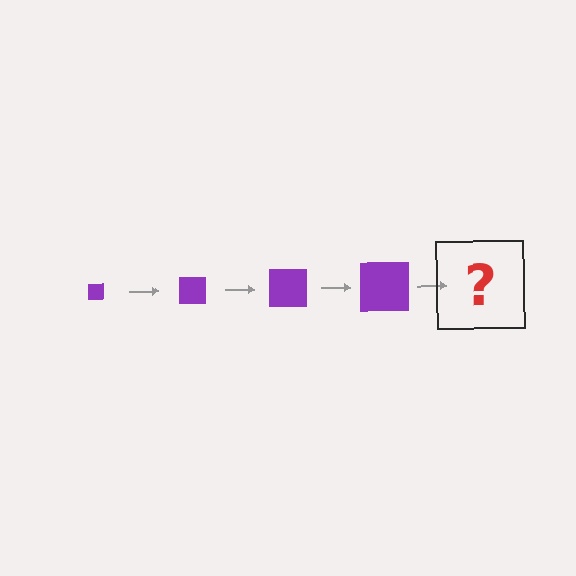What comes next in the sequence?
The next element should be a purple square, larger than the previous one.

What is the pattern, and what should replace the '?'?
The pattern is that the square gets progressively larger each step. The '?' should be a purple square, larger than the previous one.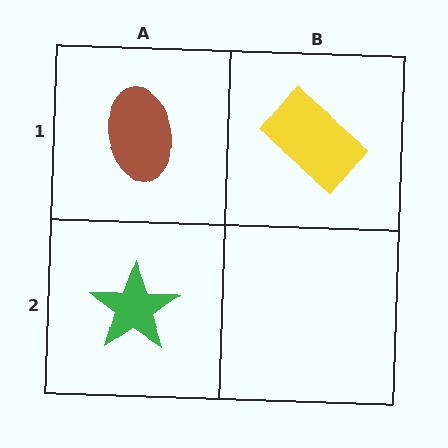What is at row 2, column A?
A green star.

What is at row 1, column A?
A brown ellipse.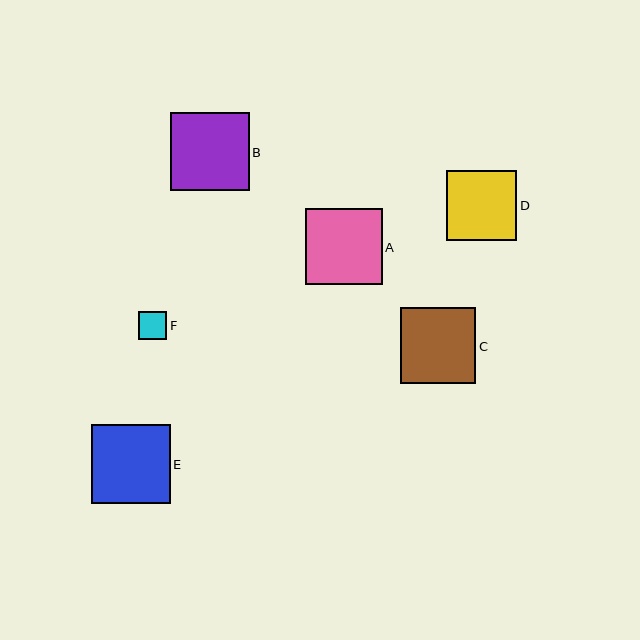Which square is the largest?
Square E is the largest with a size of approximately 79 pixels.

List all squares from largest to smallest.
From largest to smallest: E, B, A, C, D, F.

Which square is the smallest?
Square F is the smallest with a size of approximately 28 pixels.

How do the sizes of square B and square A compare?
Square B and square A are approximately the same size.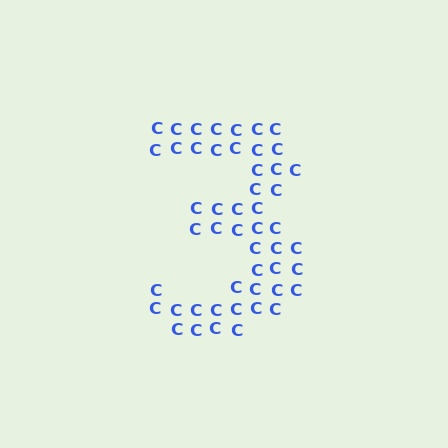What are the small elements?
The small elements are letter C's.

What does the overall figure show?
The overall figure shows the digit 3.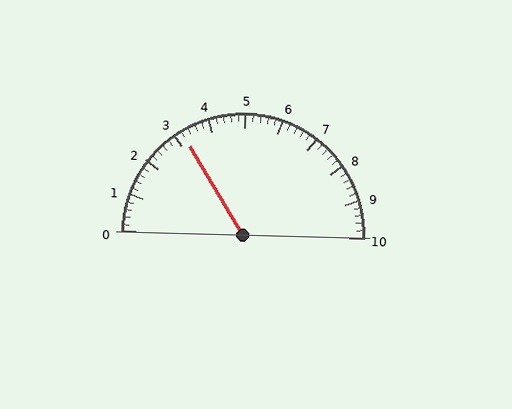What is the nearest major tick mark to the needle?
The nearest major tick mark is 3.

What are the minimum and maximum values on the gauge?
The gauge ranges from 0 to 10.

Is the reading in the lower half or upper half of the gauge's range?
The reading is in the lower half of the range (0 to 10).